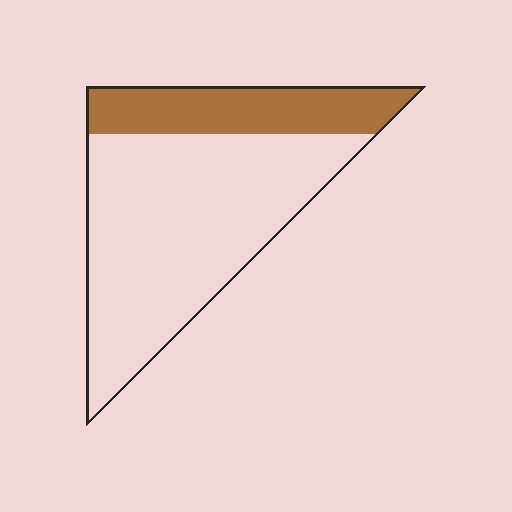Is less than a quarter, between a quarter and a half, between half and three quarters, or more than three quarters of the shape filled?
Between a quarter and a half.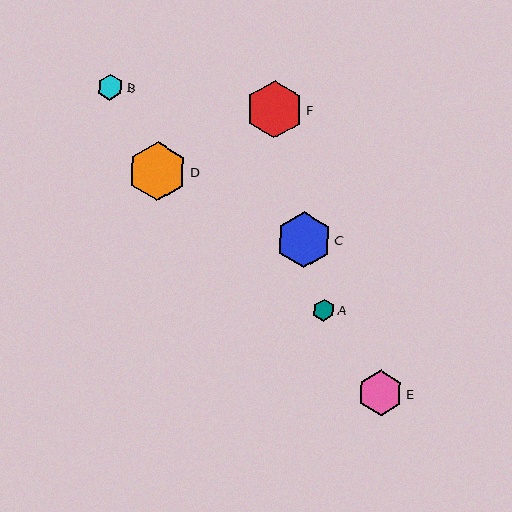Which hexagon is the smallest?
Hexagon A is the smallest with a size of approximately 22 pixels.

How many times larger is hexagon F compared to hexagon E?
Hexagon F is approximately 1.3 times the size of hexagon E.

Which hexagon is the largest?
Hexagon D is the largest with a size of approximately 59 pixels.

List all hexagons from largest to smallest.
From largest to smallest: D, F, C, E, B, A.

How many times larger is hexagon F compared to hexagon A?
Hexagon F is approximately 2.7 times the size of hexagon A.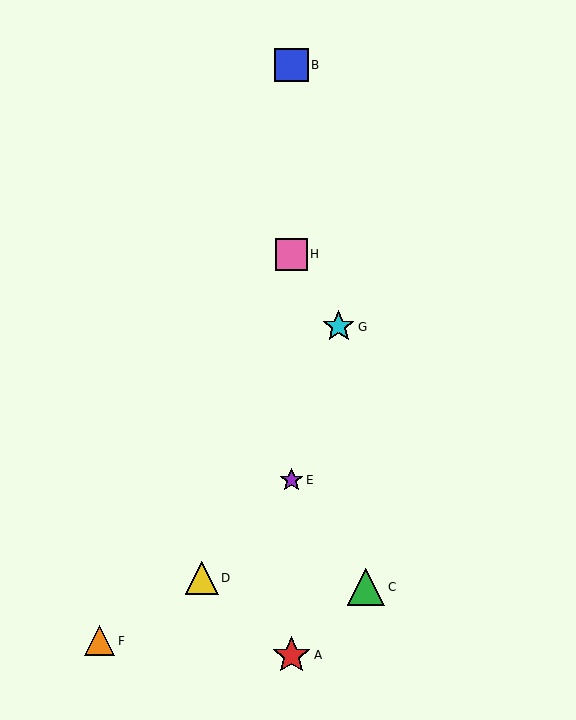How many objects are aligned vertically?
4 objects (A, B, E, H) are aligned vertically.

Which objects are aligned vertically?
Objects A, B, E, H are aligned vertically.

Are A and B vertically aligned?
Yes, both are at x≈291.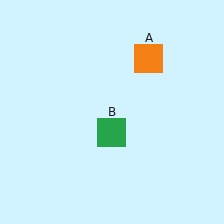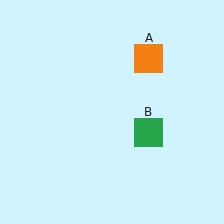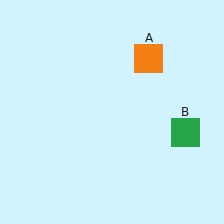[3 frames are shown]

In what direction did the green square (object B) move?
The green square (object B) moved right.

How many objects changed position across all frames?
1 object changed position: green square (object B).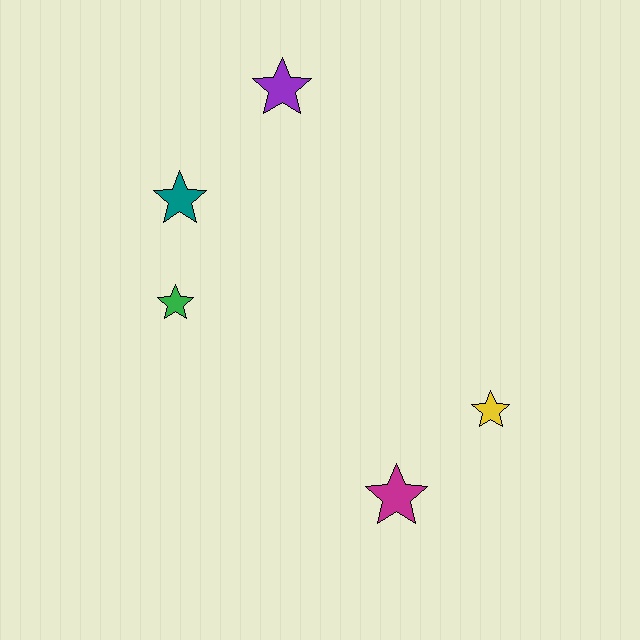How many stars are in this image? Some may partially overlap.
There are 5 stars.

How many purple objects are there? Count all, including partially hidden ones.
There is 1 purple object.